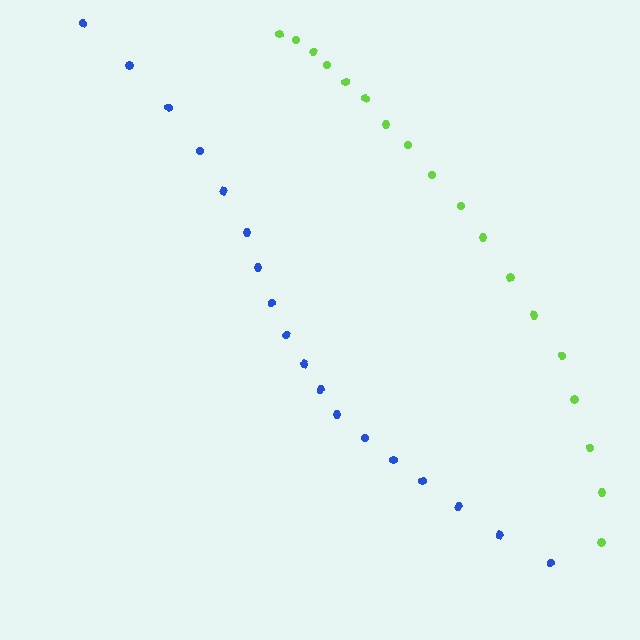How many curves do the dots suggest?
There are 2 distinct paths.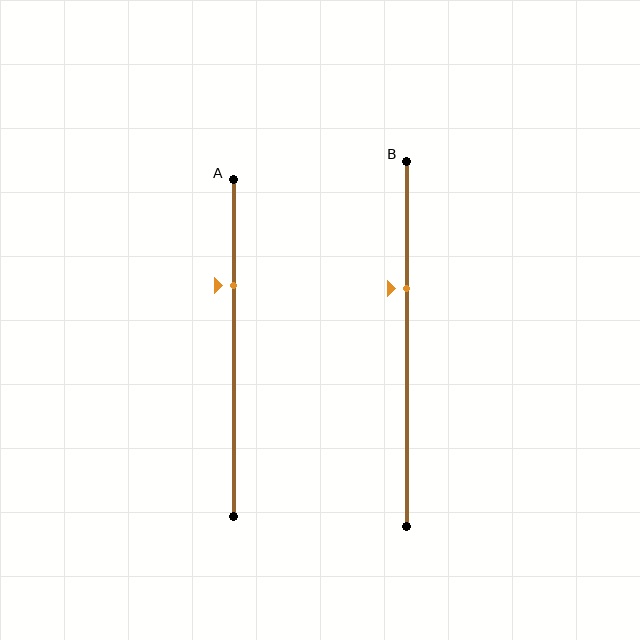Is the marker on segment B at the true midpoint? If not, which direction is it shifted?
No, the marker on segment B is shifted upward by about 15% of the segment length.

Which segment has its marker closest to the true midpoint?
Segment B has its marker closest to the true midpoint.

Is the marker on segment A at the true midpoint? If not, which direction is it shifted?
No, the marker on segment A is shifted upward by about 18% of the segment length.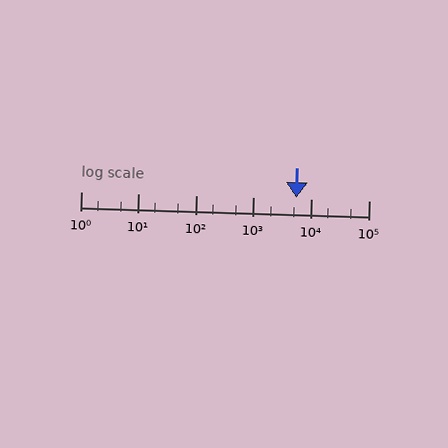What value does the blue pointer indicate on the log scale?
The pointer indicates approximately 5500.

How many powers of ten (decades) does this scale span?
The scale spans 5 decades, from 1 to 100000.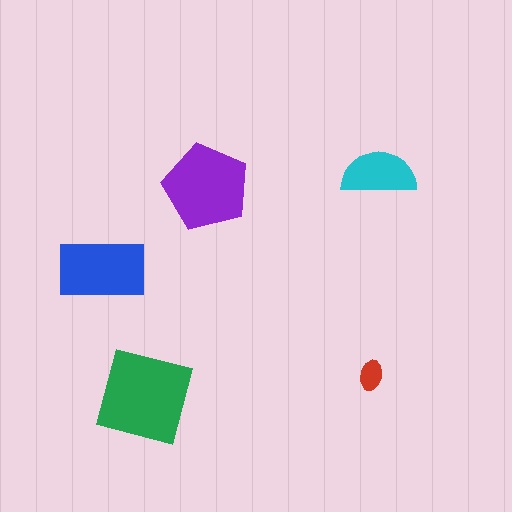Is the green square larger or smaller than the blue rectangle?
Larger.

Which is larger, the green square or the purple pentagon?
The green square.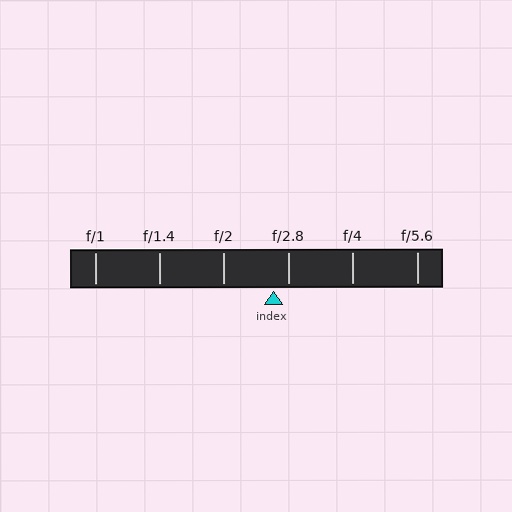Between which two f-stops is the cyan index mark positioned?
The index mark is between f/2 and f/2.8.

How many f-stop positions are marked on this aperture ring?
There are 6 f-stop positions marked.